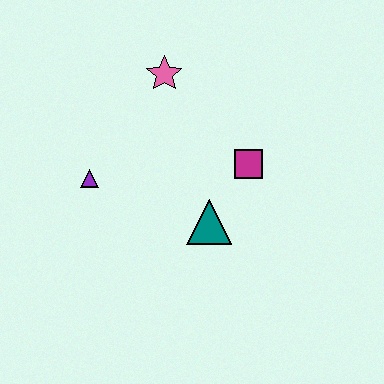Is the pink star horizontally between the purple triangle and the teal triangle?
Yes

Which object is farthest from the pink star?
The teal triangle is farthest from the pink star.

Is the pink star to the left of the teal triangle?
Yes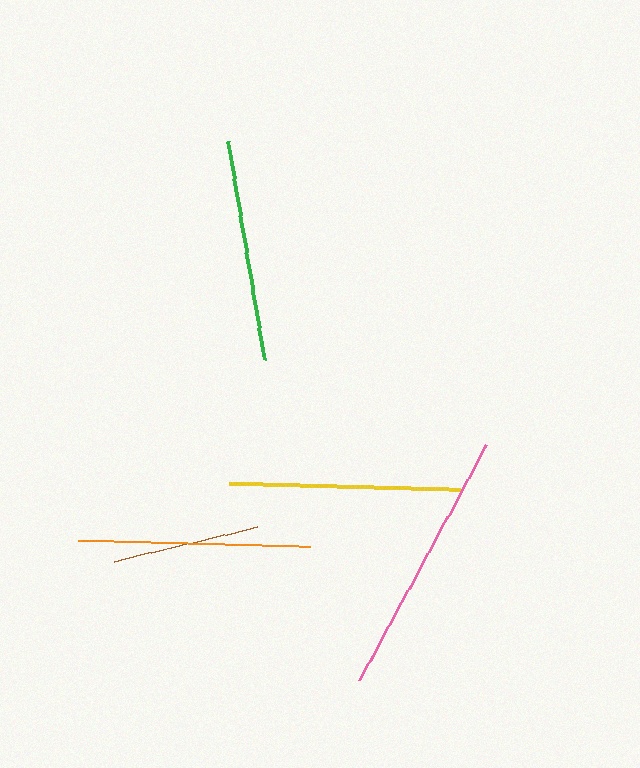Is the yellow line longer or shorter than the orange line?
The orange line is longer than the yellow line.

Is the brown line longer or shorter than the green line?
The green line is longer than the brown line.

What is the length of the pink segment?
The pink segment is approximately 267 pixels long.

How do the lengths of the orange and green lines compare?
The orange and green lines are approximately the same length.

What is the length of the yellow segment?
The yellow segment is approximately 231 pixels long.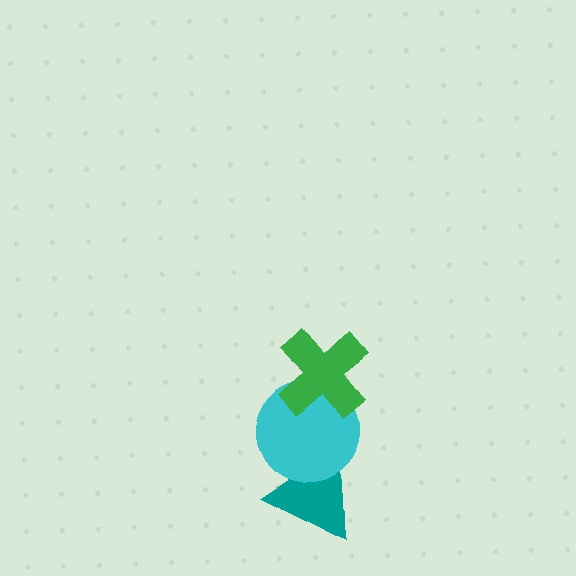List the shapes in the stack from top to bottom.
From top to bottom: the green cross, the cyan circle, the teal triangle.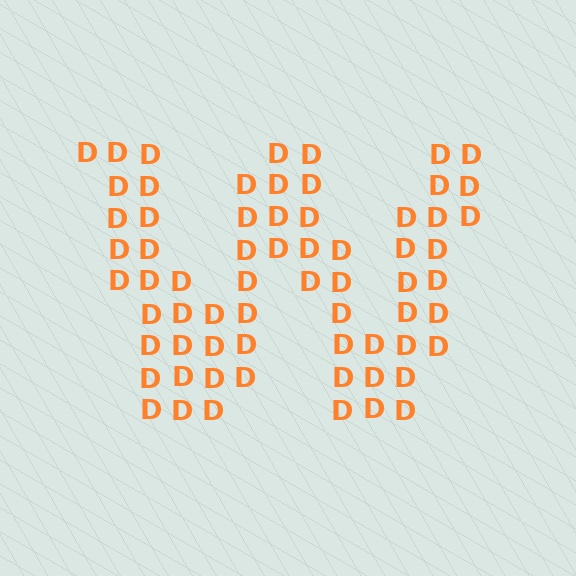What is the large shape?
The large shape is the letter W.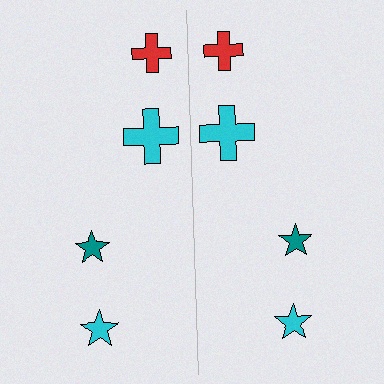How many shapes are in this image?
There are 8 shapes in this image.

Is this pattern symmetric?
Yes, this pattern has bilateral (reflection) symmetry.